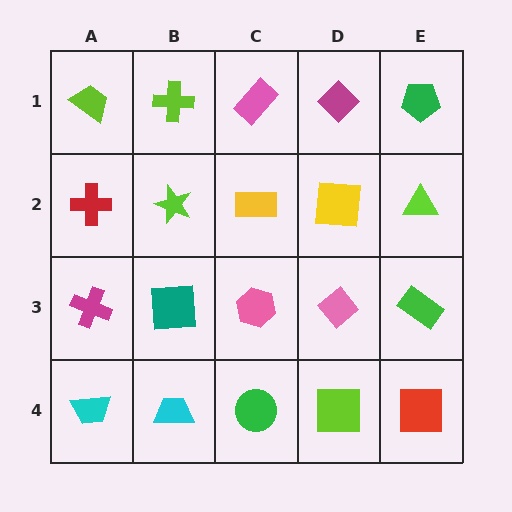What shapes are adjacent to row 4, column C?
A pink hexagon (row 3, column C), a cyan trapezoid (row 4, column B), a lime square (row 4, column D).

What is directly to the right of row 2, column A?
A lime star.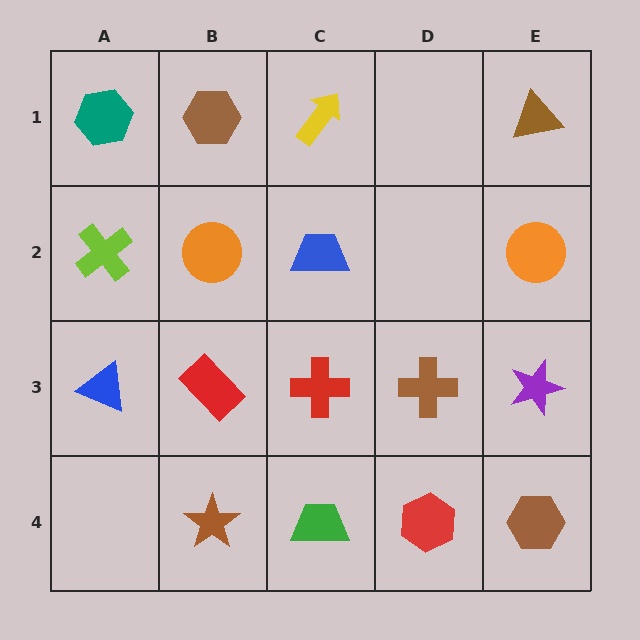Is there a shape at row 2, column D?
No, that cell is empty.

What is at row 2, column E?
An orange circle.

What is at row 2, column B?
An orange circle.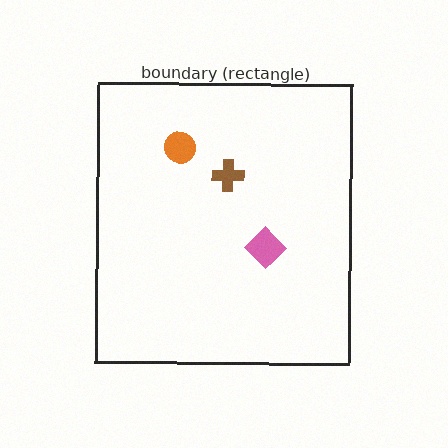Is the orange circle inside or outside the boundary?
Inside.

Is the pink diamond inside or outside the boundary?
Inside.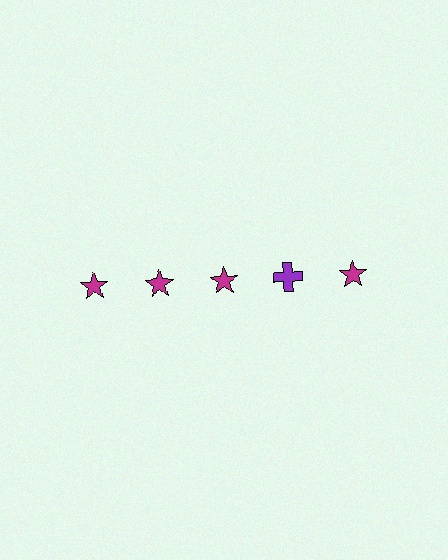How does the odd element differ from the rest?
It differs in both color (purple instead of magenta) and shape (cross instead of star).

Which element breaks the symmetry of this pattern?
The purple cross in the top row, second from right column breaks the symmetry. All other shapes are magenta stars.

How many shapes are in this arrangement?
There are 5 shapes arranged in a grid pattern.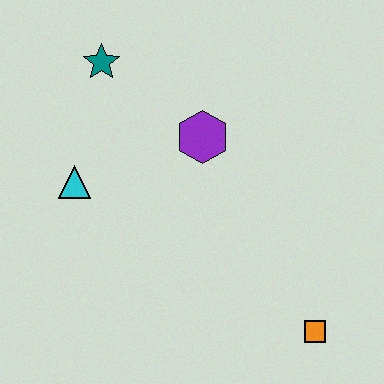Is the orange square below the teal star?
Yes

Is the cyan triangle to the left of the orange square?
Yes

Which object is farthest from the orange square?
The teal star is farthest from the orange square.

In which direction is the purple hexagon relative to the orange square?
The purple hexagon is above the orange square.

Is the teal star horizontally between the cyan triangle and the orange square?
Yes